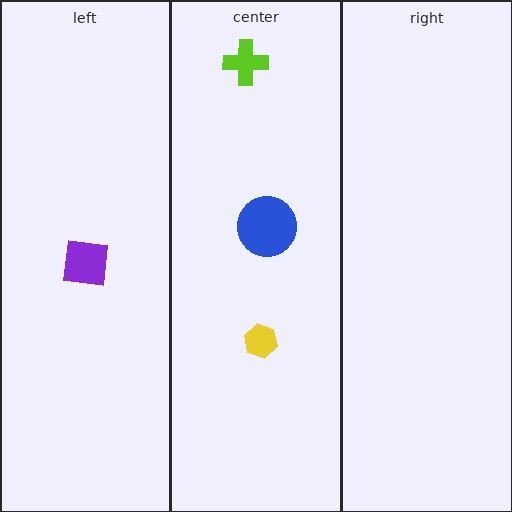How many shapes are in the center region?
3.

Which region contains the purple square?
The left region.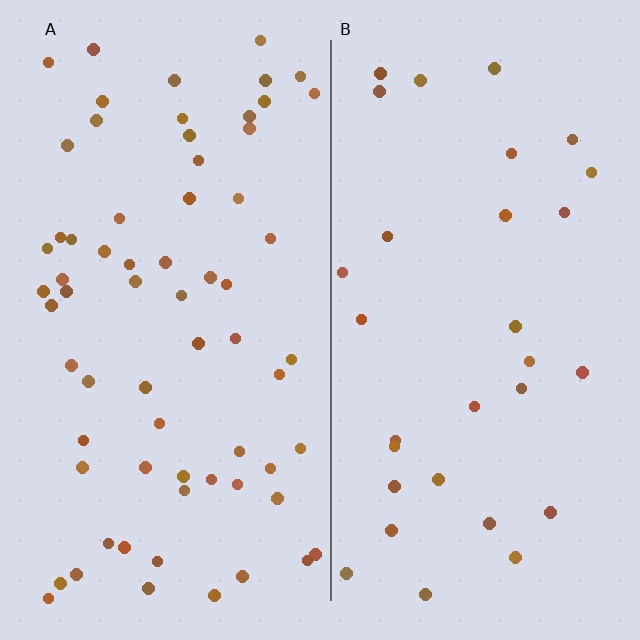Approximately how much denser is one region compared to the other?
Approximately 2.2× — region A over region B.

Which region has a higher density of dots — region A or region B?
A (the left).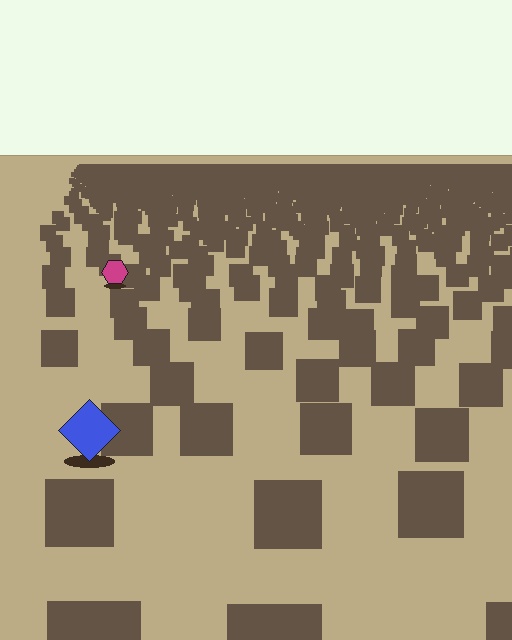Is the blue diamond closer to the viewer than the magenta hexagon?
Yes. The blue diamond is closer — you can tell from the texture gradient: the ground texture is coarser near it.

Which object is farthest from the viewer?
The magenta hexagon is farthest from the viewer. It appears smaller and the ground texture around it is denser.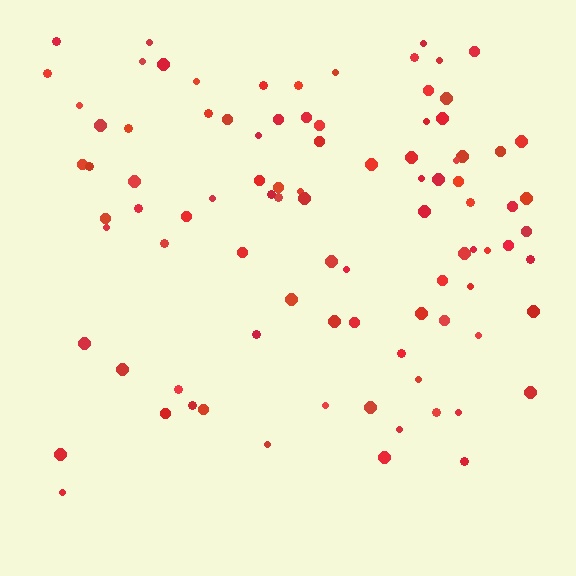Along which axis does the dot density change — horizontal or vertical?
Vertical.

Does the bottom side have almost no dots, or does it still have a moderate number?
Still a moderate number, just noticeably fewer than the top.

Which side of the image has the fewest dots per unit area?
The bottom.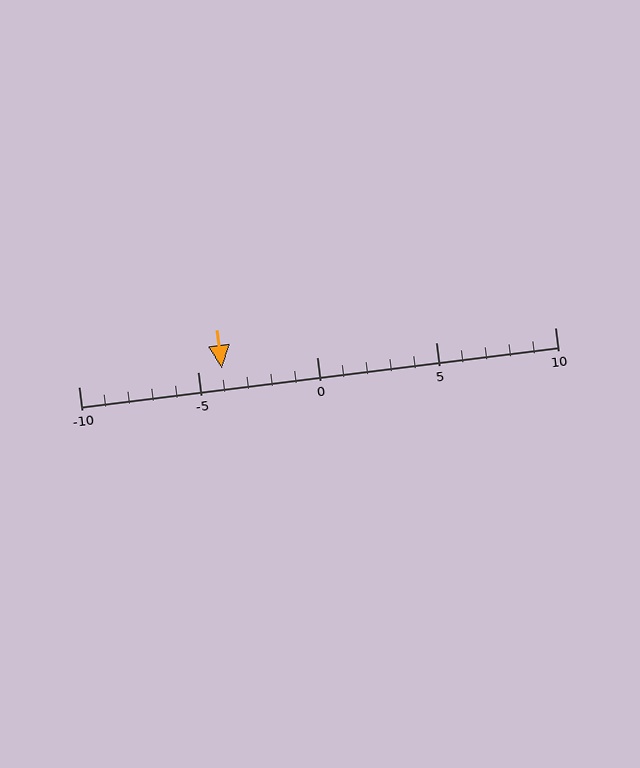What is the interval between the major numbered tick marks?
The major tick marks are spaced 5 units apart.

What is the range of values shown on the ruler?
The ruler shows values from -10 to 10.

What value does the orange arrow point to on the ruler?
The orange arrow points to approximately -4.